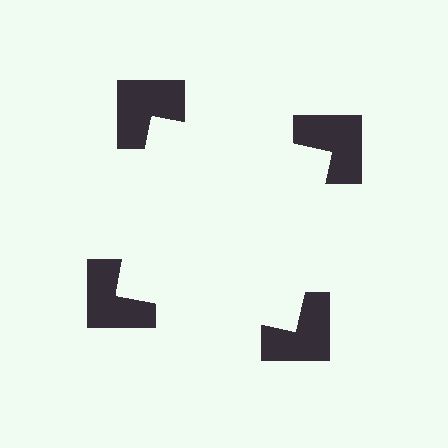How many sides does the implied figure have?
4 sides.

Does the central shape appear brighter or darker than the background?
It typically appears slightly brighter than the background, even though no actual brightness change is drawn.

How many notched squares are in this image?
There are 4 — one at each vertex of the illusory square.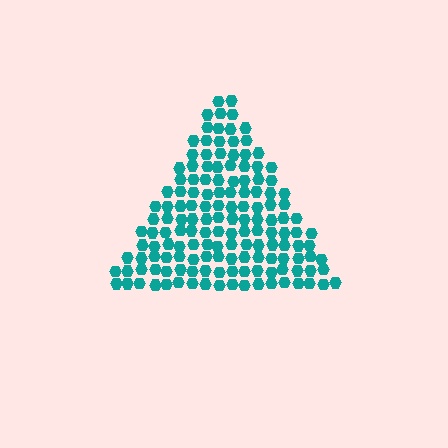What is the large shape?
The large shape is a triangle.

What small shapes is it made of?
It is made of small hexagons.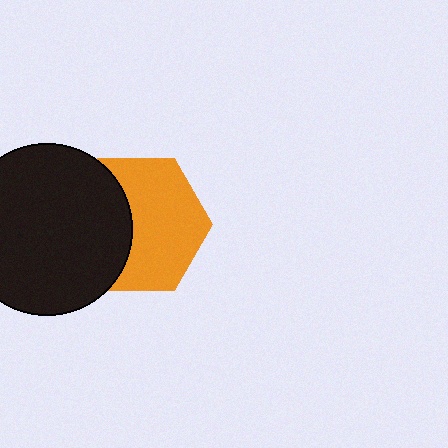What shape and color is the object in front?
The object in front is a black circle.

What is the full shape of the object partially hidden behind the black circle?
The partially hidden object is an orange hexagon.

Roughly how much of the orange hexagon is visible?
About half of it is visible (roughly 61%).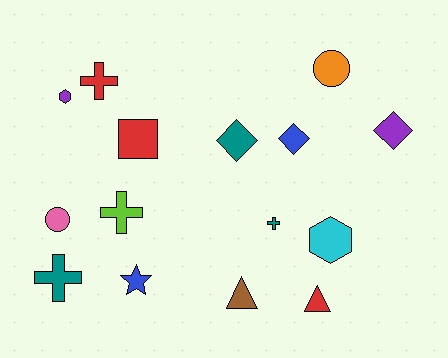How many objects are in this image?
There are 15 objects.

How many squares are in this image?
There is 1 square.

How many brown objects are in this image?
There is 1 brown object.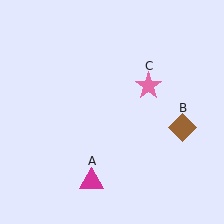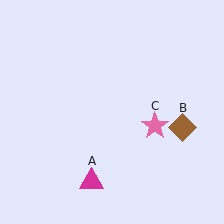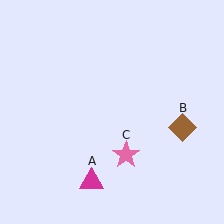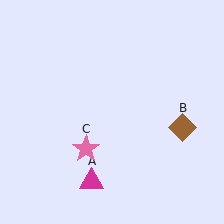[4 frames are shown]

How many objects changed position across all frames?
1 object changed position: pink star (object C).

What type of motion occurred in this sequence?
The pink star (object C) rotated clockwise around the center of the scene.